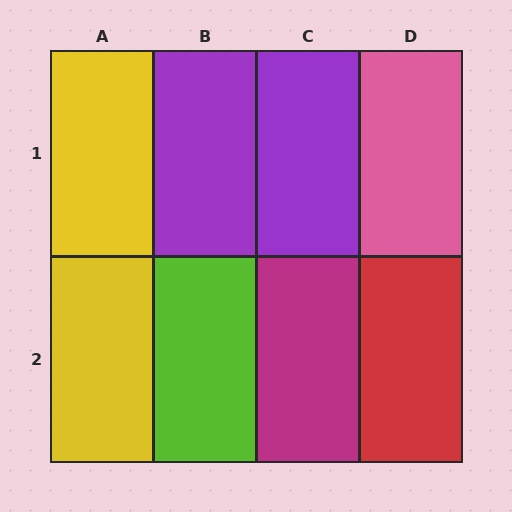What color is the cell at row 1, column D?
Pink.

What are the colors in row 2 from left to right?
Yellow, lime, magenta, red.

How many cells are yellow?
2 cells are yellow.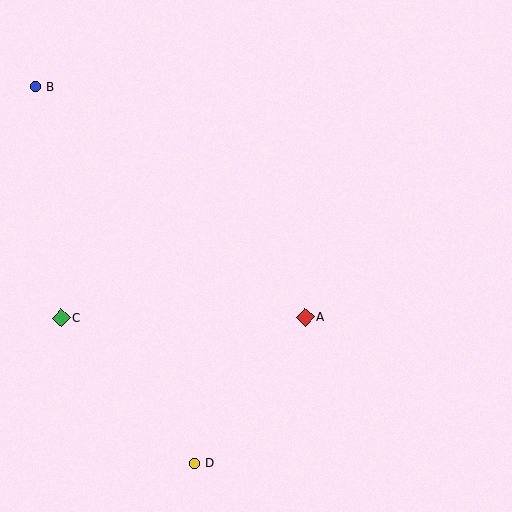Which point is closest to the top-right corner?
Point A is closest to the top-right corner.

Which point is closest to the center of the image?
Point A at (305, 317) is closest to the center.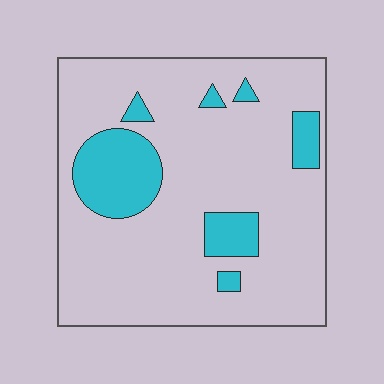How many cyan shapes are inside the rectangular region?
7.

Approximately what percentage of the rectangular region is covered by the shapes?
Approximately 15%.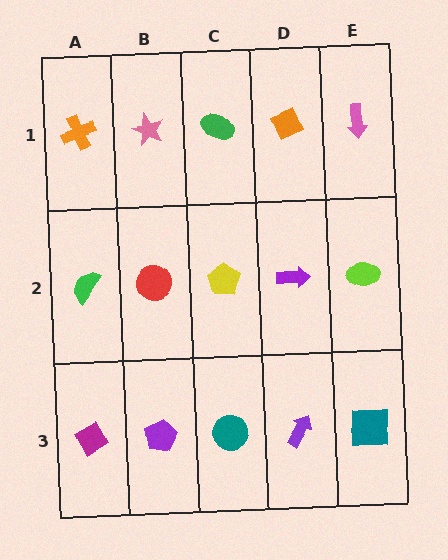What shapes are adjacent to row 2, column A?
An orange cross (row 1, column A), a magenta diamond (row 3, column A), a red circle (row 2, column B).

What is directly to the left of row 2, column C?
A red circle.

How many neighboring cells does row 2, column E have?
3.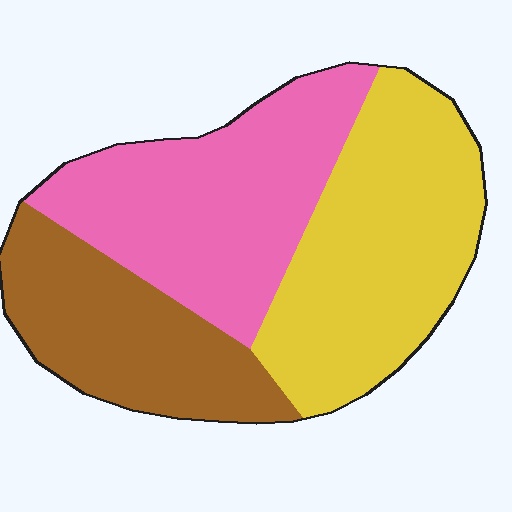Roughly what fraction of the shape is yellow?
Yellow covers about 40% of the shape.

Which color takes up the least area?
Brown, at roughly 25%.